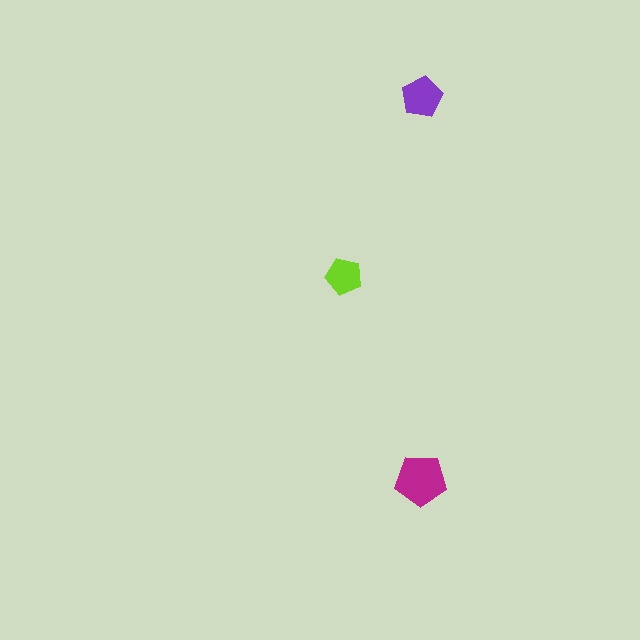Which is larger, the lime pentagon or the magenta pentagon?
The magenta one.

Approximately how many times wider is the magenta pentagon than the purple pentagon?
About 1.5 times wider.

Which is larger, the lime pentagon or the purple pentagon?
The purple one.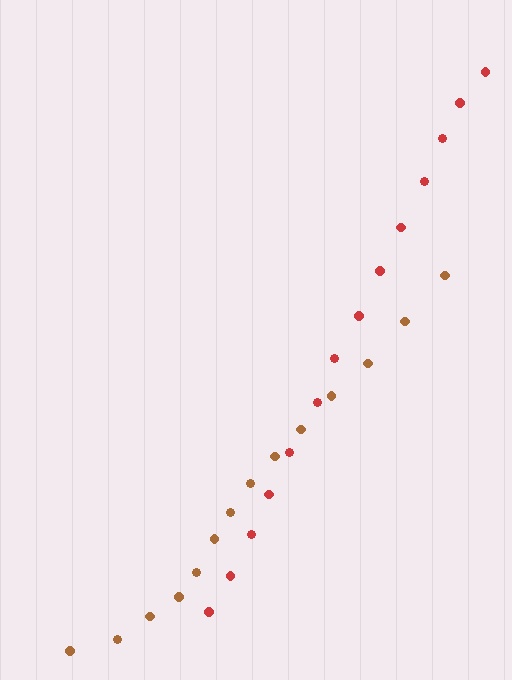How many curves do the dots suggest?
There are 2 distinct paths.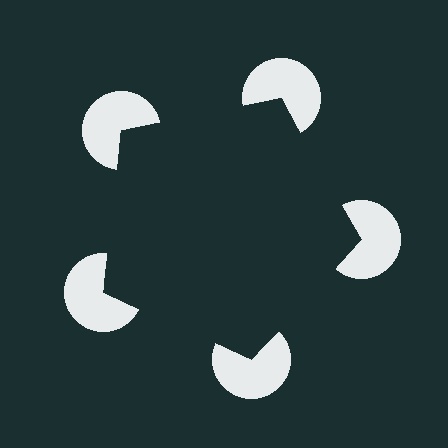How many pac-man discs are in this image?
There are 5 — one at each vertex of the illusory pentagon.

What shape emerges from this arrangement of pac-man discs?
An illusory pentagon — its edges are inferred from the aligned wedge cuts in the pac-man discs, not physically drawn.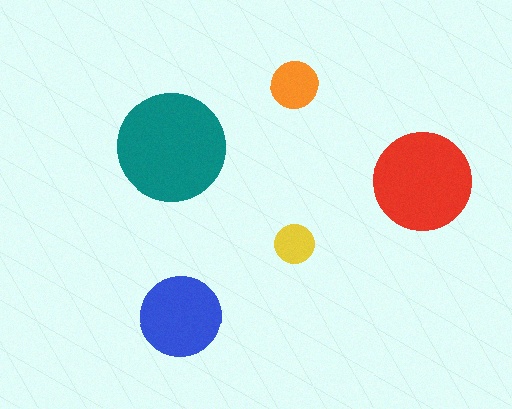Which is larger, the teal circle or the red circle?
The teal one.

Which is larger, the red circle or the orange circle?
The red one.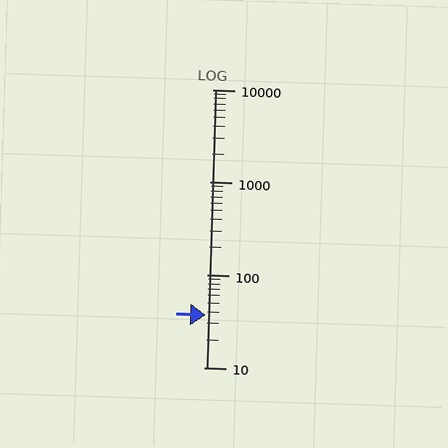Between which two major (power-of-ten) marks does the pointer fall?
The pointer is between 10 and 100.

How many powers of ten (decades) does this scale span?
The scale spans 3 decades, from 10 to 10000.